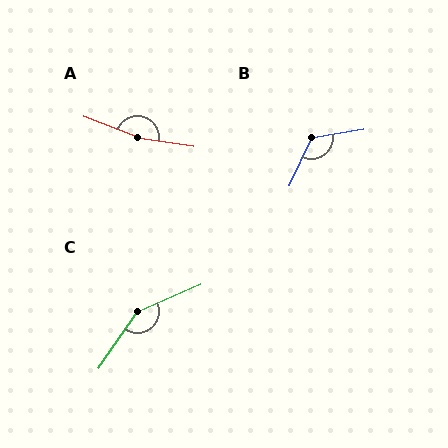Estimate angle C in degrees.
Approximately 147 degrees.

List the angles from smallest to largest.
B (124°), C (147°), A (169°).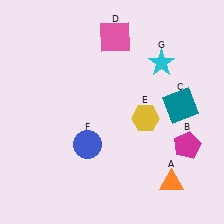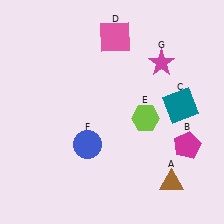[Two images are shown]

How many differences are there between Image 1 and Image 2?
There are 3 differences between the two images.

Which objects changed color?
A changed from orange to brown. E changed from yellow to lime. G changed from cyan to magenta.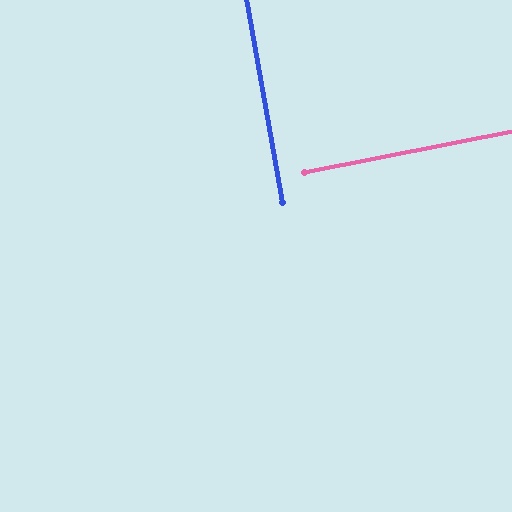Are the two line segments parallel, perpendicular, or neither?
Perpendicular — they meet at approximately 89°.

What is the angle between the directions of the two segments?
Approximately 89 degrees.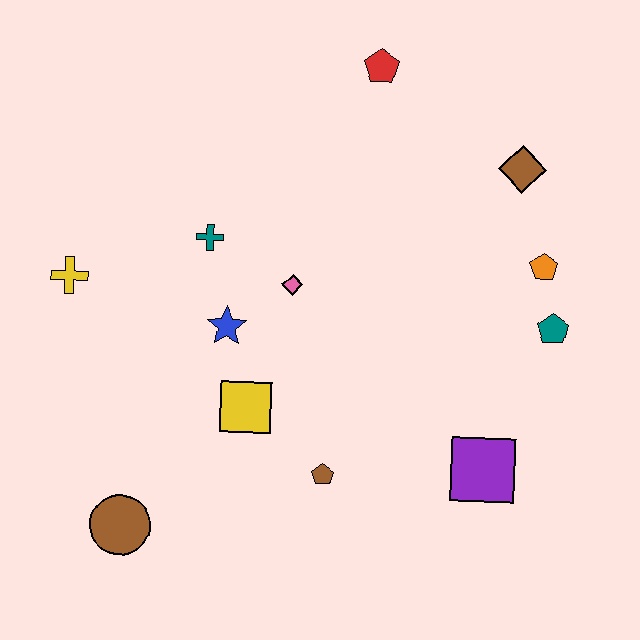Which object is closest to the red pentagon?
The brown diamond is closest to the red pentagon.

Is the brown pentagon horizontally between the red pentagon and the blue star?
Yes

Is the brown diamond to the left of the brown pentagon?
No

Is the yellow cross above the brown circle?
Yes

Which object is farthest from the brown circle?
The brown diamond is farthest from the brown circle.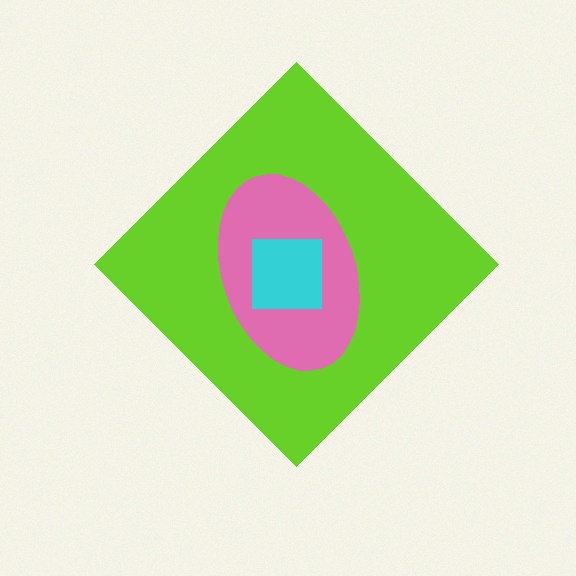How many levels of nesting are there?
3.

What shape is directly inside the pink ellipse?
The cyan square.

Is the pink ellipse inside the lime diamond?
Yes.